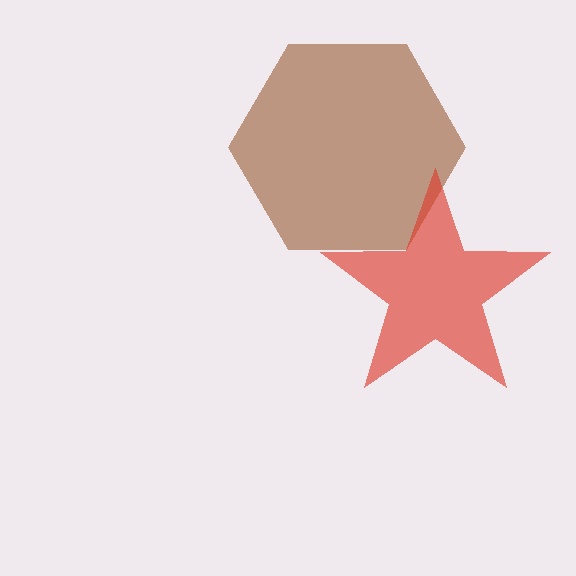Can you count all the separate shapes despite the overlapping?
Yes, there are 2 separate shapes.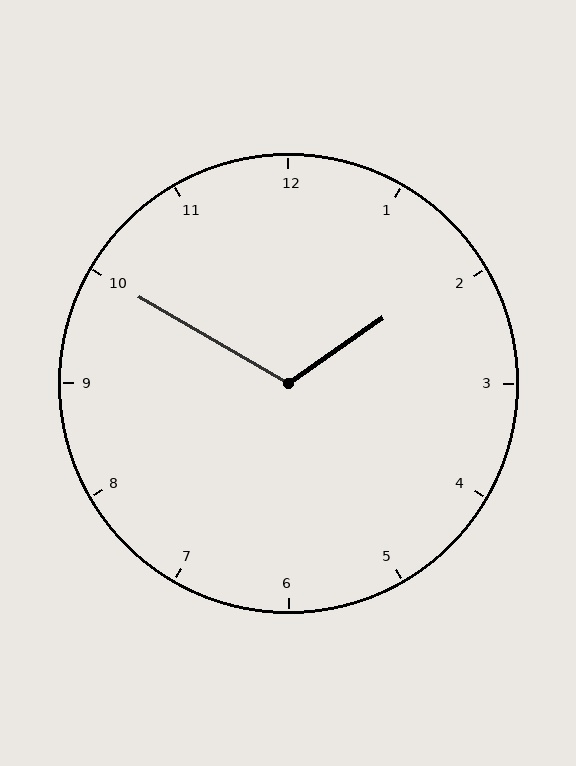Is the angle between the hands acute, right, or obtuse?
It is obtuse.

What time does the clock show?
1:50.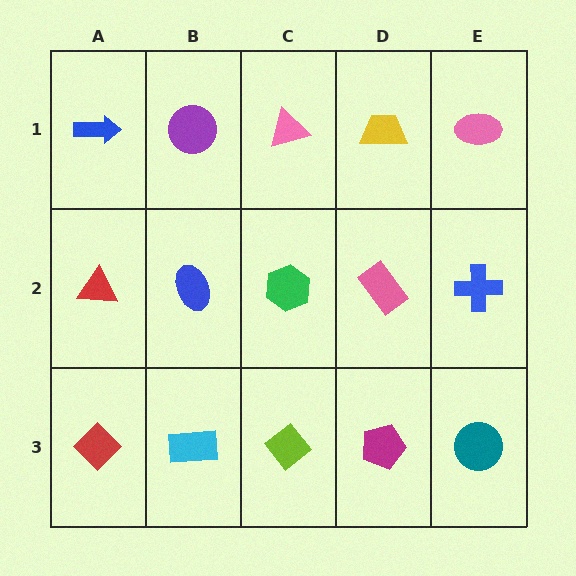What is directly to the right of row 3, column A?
A cyan rectangle.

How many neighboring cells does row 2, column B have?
4.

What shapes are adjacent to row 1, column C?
A green hexagon (row 2, column C), a purple circle (row 1, column B), a yellow trapezoid (row 1, column D).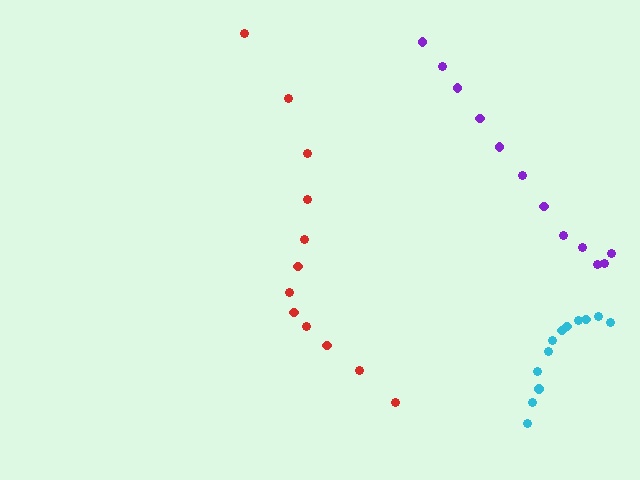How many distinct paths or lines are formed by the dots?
There are 3 distinct paths.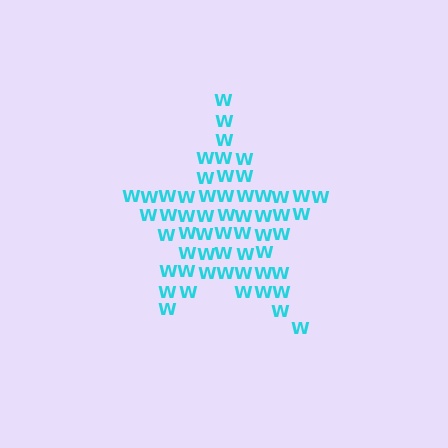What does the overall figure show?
The overall figure shows a star.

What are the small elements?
The small elements are letter W's.